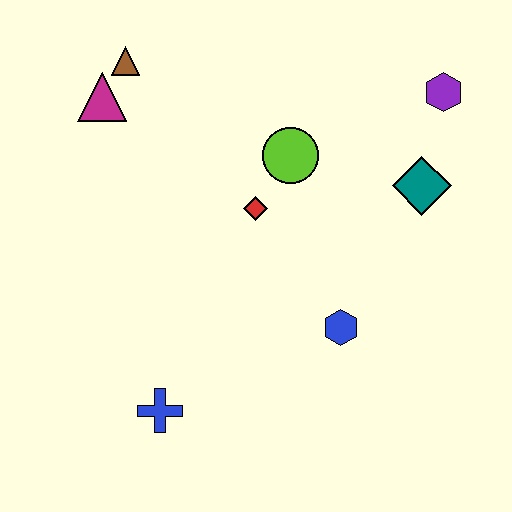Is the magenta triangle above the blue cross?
Yes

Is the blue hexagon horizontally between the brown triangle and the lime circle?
No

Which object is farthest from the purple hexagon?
The blue cross is farthest from the purple hexagon.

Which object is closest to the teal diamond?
The purple hexagon is closest to the teal diamond.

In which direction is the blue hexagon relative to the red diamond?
The blue hexagon is below the red diamond.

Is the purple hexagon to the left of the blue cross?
No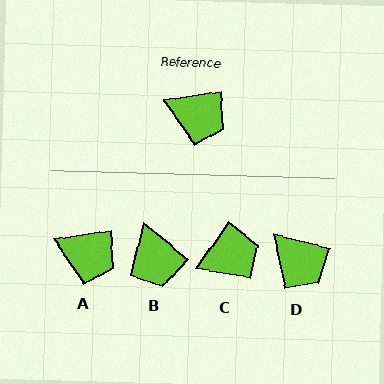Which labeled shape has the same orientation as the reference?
A.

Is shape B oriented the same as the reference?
No, it is off by about 48 degrees.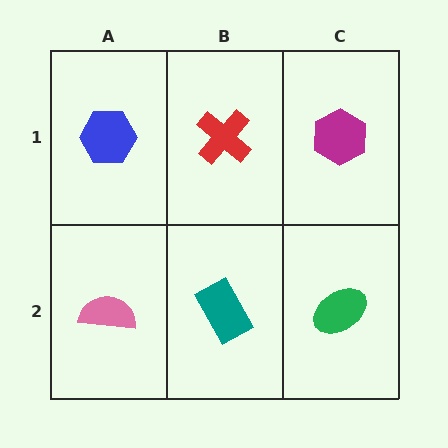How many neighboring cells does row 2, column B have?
3.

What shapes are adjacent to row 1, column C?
A green ellipse (row 2, column C), a red cross (row 1, column B).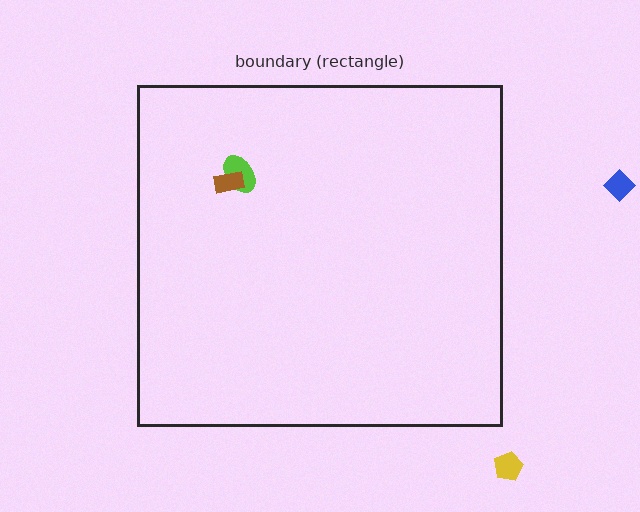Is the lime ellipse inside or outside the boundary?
Inside.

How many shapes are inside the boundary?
2 inside, 2 outside.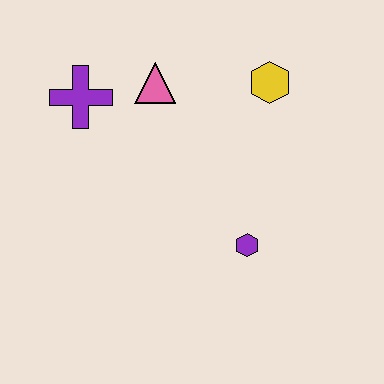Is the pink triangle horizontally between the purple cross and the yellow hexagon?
Yes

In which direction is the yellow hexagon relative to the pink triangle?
The yellow hexagon is to the right of the pink triangle.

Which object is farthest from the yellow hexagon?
The purple cross is farthest from the yellow hexagon.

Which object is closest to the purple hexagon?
The yellow hexagon is closest to the purple hexagon.